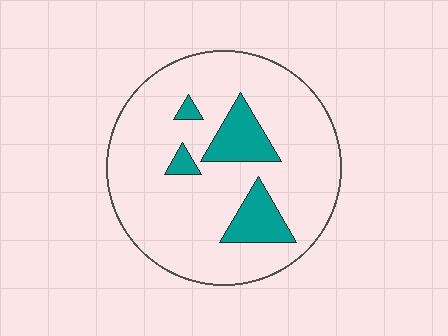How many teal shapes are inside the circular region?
4.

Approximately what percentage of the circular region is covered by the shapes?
Approximately 15%.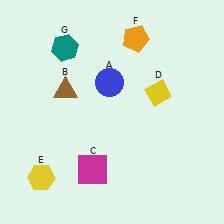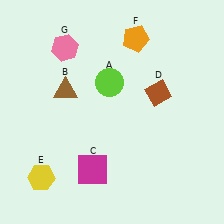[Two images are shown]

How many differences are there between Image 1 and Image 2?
There are 3 differences between the two images.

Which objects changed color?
A changed from blue to lime. D changed from yellow to brown. G changed from teal to pink.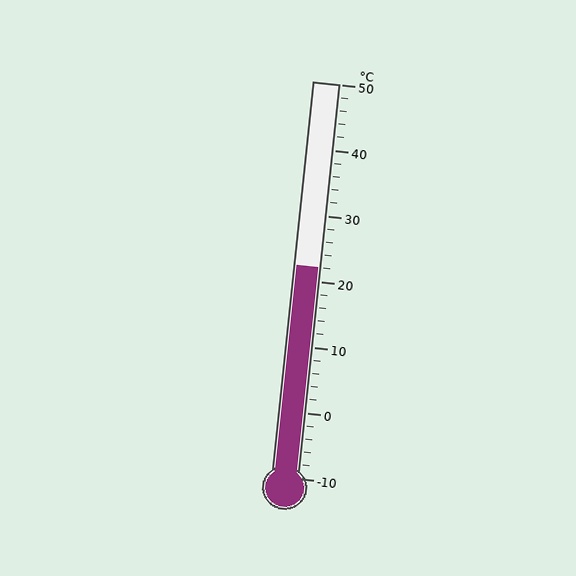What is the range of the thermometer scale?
The thermometer scale ranges from -10°C to 50°C.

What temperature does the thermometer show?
The thermometer shows approximately 22°C.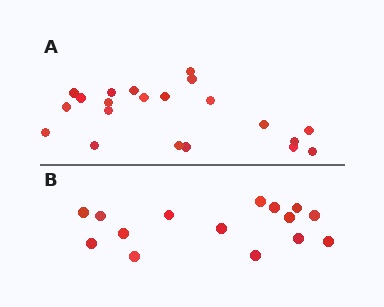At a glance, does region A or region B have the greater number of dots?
Region A (the top region) has more dots.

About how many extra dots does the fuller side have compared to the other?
Region A has about 6 more dots than region B.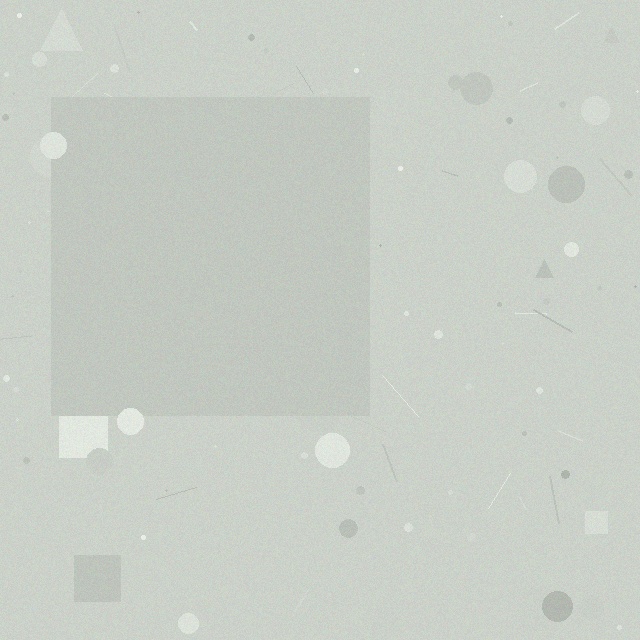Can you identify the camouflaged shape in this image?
The camouflaged shape is a square.